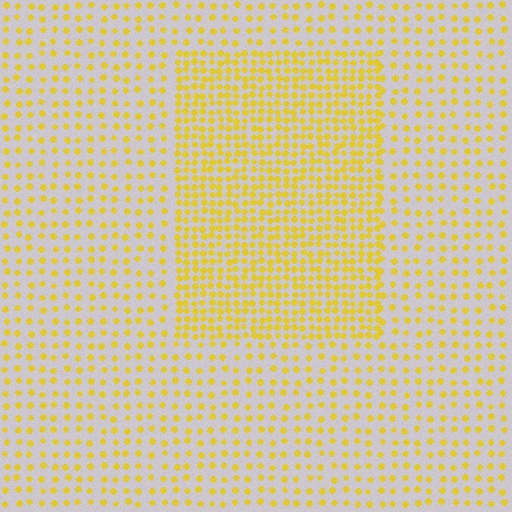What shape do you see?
I see a rectangle.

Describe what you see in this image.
The image contains small yellow elements arranged at two different densities. A rectangle-shaped region is visible where the elements are more densely packed than the surrounding area.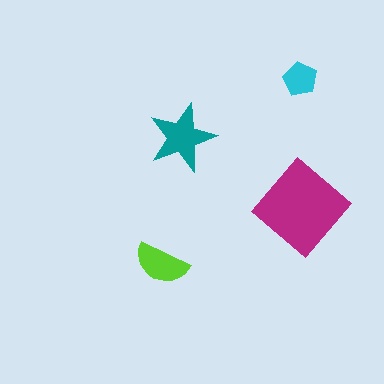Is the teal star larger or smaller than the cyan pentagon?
Larger.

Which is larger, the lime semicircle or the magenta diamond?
The magenta diamond.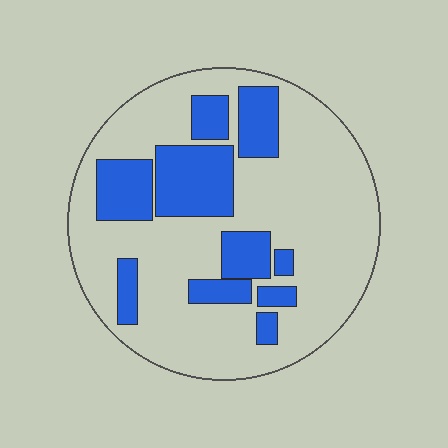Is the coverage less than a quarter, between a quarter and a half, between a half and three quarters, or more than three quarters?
Between a quarter and a half.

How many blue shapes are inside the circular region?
10.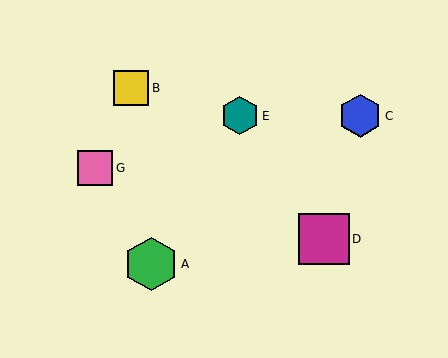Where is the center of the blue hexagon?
The center of the blue hexagon is at (360, 116).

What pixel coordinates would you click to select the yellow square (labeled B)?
Click at (131, 88) to select the yellow square B.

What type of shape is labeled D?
Shape D is a magenta square.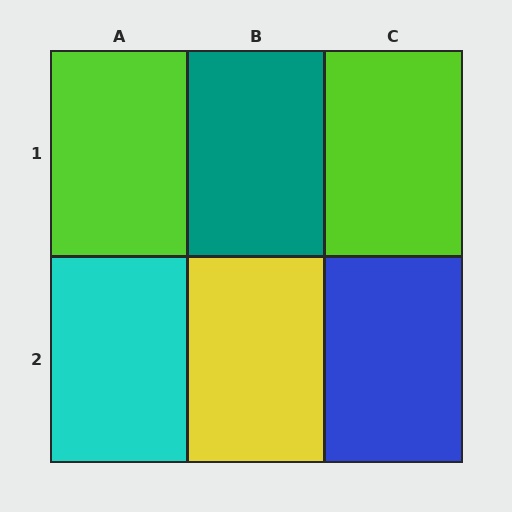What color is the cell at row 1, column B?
Teal.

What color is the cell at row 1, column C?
Lime.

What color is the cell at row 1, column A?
Lime.